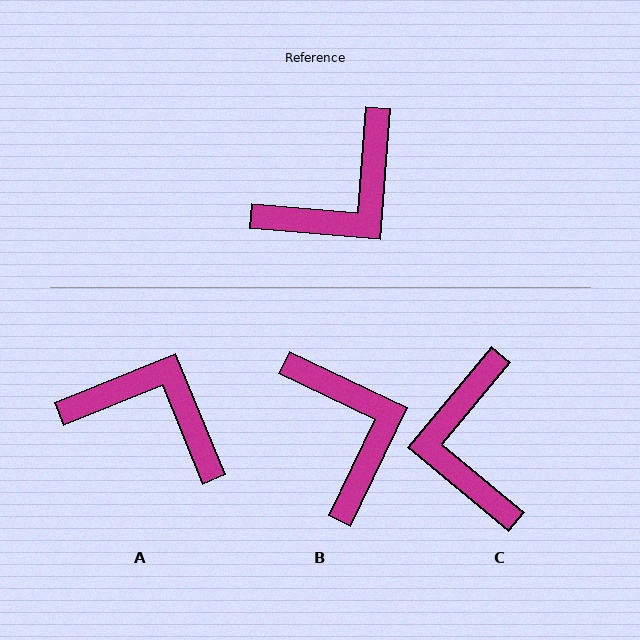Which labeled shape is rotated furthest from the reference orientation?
C, about 125 degrees away.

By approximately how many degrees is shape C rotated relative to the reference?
Approximately 125 degrees clockwise.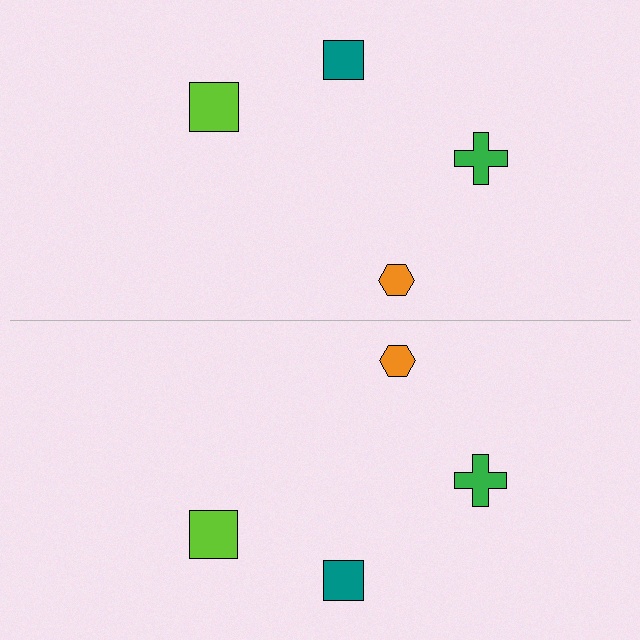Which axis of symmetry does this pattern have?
The pattern has a horizontal axis of symmetry running through the center of the image.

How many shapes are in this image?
There are 8 shapes in this image.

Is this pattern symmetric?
Yes, this pattern has bilateral (reflection) symmetry.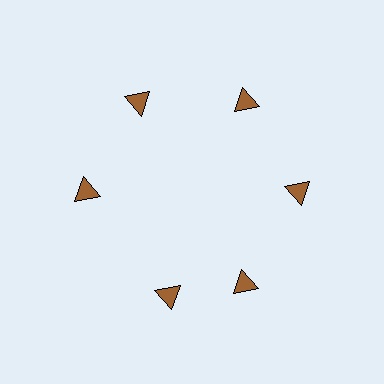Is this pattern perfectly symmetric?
No. The 6 brown triangles are arranged in a ring, but one element near the 7 o'clock position is rotated out of alignment along the ring, breaking the 6-fold rotational symmetry.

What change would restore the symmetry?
The symmetry would be restored by rotating it back into even spacing with its neighbors so that all 6 triangles sit at equal angles and equal distance from the center.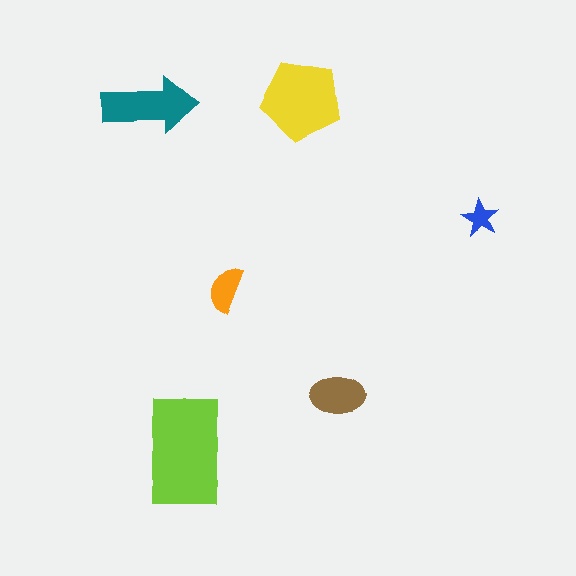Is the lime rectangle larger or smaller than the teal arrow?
Larger.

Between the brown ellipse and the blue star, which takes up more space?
The brown ellipse.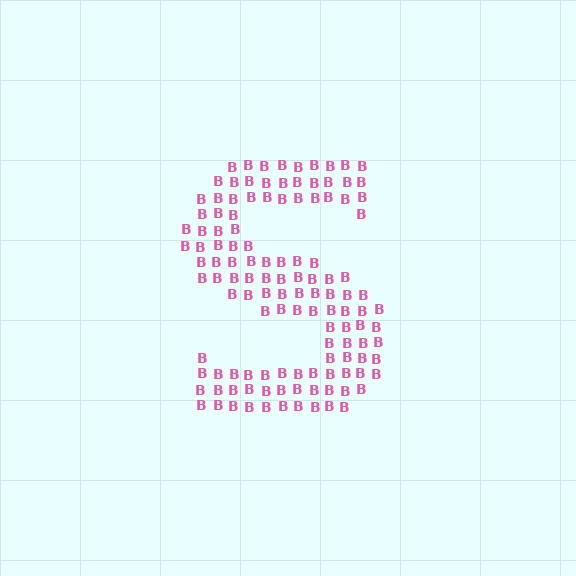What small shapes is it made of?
It is made of small letter B's.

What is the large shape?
The large shape is the letter S.